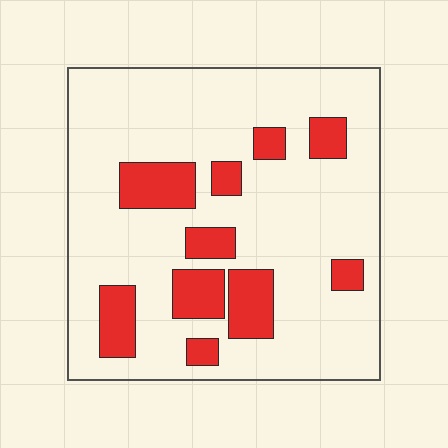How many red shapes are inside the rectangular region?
10.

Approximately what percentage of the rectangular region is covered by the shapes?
Approximately 20%.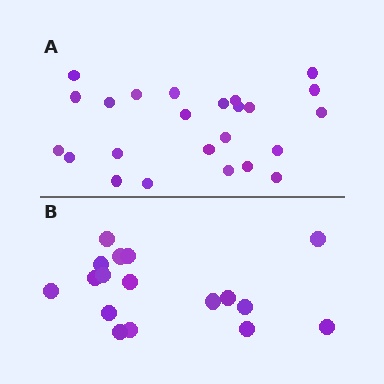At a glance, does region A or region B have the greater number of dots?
Region A (the top region) has more dots.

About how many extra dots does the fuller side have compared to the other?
Region A has roughly 8 or so more dots than region B.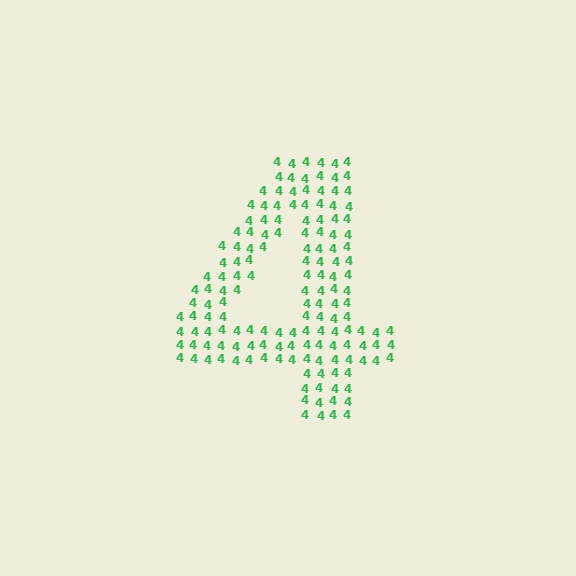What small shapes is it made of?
It is made of small digit 4's.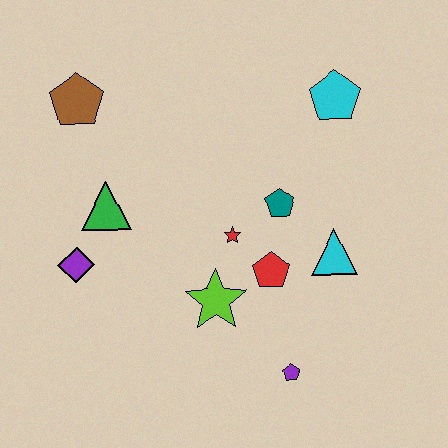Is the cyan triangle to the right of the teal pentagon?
Yes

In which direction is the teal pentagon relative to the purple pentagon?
The teal pentagon is above the purple pentagon.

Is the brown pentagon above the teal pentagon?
Yes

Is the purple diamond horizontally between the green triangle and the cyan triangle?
No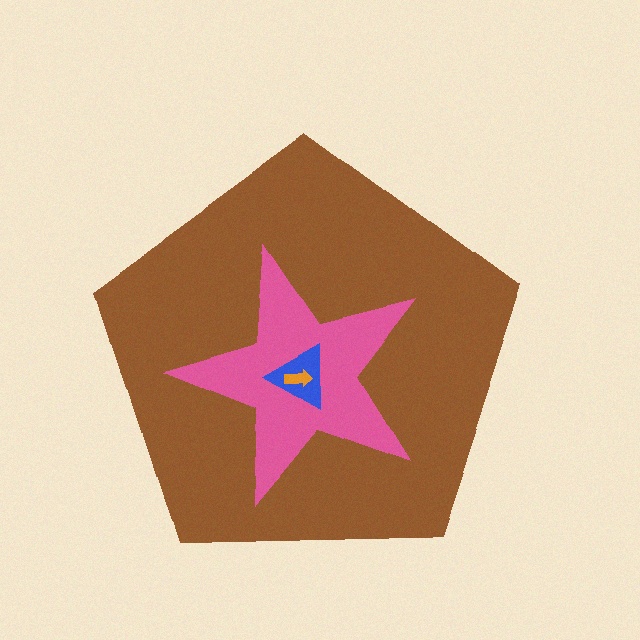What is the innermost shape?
The orange arrow.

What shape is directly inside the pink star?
The blue triangle.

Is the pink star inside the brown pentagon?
Yes.